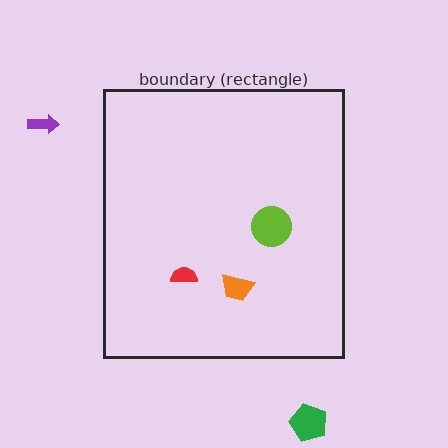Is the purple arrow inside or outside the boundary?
Outside.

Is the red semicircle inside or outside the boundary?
Inside.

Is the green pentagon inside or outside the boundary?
Outside.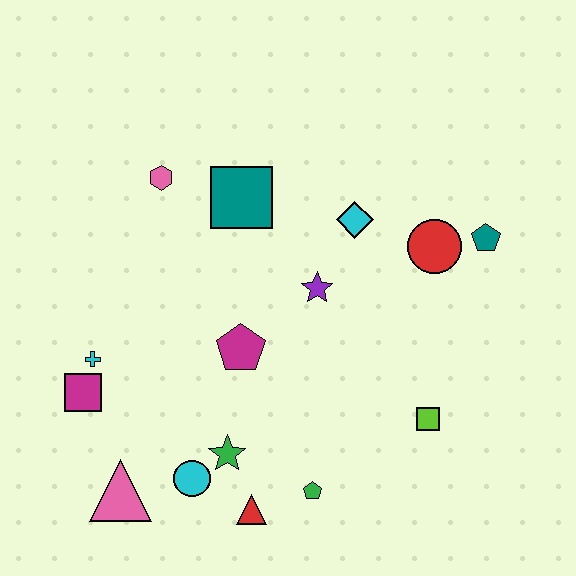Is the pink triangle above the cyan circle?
No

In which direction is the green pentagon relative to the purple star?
The green pentagon is below the purple star.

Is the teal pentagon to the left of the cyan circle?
No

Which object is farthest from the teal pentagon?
The pink triangle is farthest from the teal pentagon.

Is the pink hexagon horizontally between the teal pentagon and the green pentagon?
No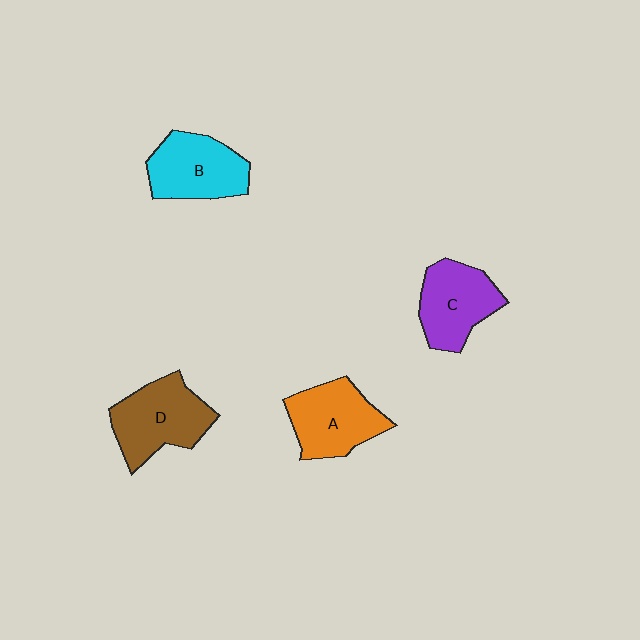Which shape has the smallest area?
Shape C (purple).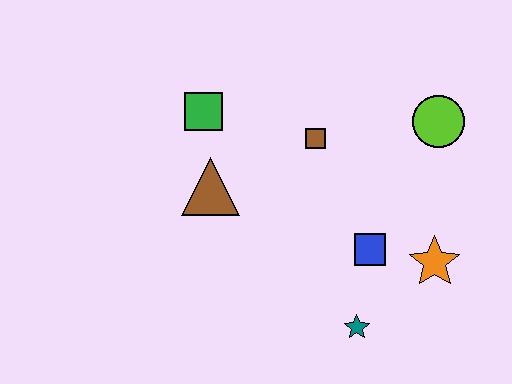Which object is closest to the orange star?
The blue square is closest to the orange star.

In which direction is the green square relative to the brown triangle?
The green square is above the brown triangle.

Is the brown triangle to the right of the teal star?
No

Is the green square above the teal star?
Yes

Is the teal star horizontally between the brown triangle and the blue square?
Yes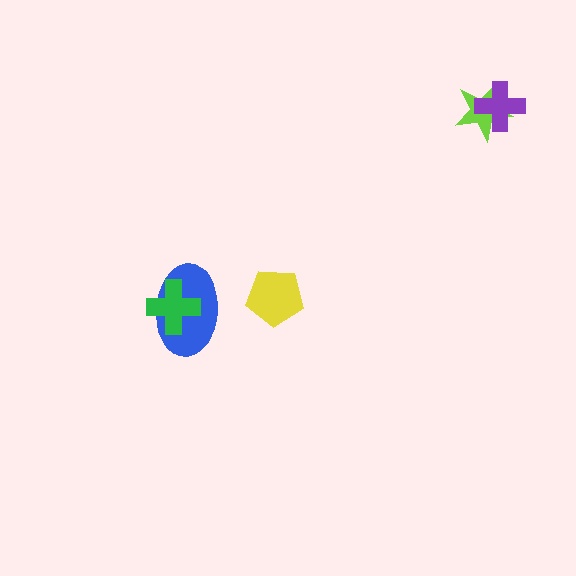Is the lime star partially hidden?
Yes, it is partially covered by another shape.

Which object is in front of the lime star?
The purple cross is in front of the lime star.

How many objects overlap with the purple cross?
1 object overlaps with the purple cross.